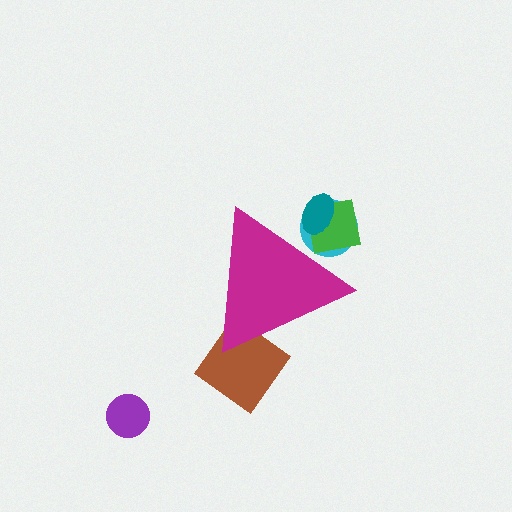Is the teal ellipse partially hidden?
Yes, the teal ellipse is partially hidden behind the magenta triangle.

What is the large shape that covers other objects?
A magenta triangle.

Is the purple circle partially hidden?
No, the purple circle is fully visible.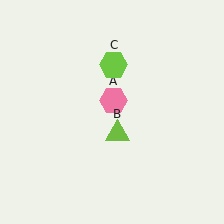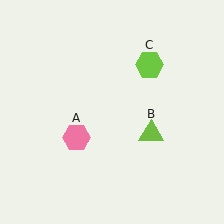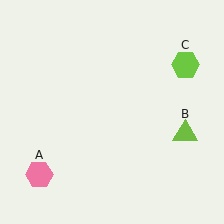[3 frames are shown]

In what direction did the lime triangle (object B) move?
The lime triangle (object B) moved right.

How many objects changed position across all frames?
3 objects changed position: pink hexagon (object A), lime triangle (object B), lime hexagon (object C).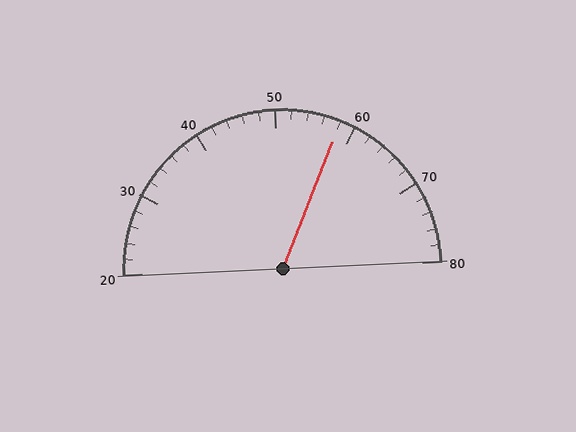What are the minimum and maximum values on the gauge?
The gauge ranges from 20 to 80.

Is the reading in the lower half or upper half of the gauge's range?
The reading is in the upper half of the range (20 to 80).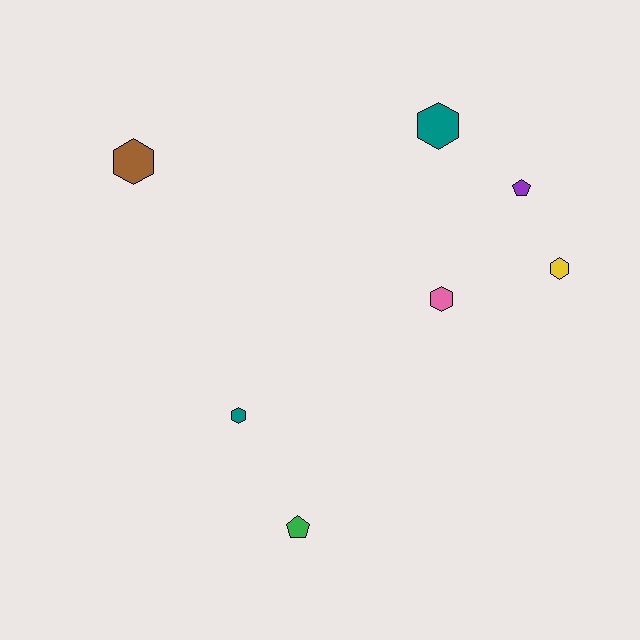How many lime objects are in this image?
There are no lime objects.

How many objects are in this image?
There are 7 objects.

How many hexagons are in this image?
There are 5 hexagons.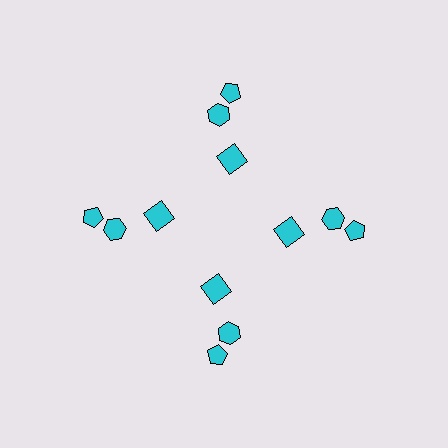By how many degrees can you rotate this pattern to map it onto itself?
The pattern maps onto itself every 90 degrees of rotation.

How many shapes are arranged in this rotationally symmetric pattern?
There are 12 shapes, arranged in 4 groups of 3.